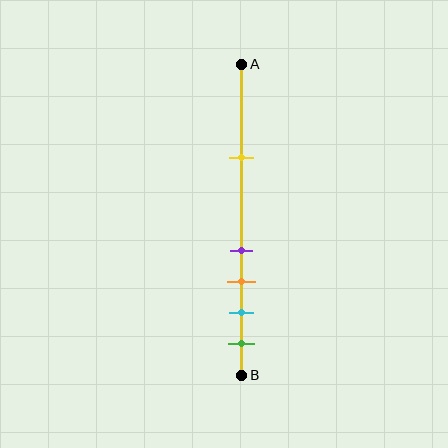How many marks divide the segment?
There are 5 marks dividing the segment.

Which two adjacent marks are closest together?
The purple and orange marks are the closest adjacent pair.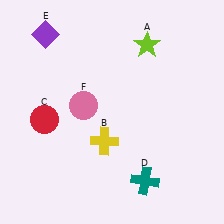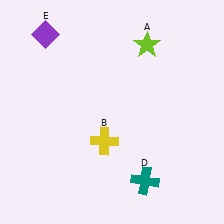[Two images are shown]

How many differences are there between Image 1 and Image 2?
There are 2 differences between the two images.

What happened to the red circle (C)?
The red circle (C) was removed in Image 2. It was in the bottom-left area of Image 1.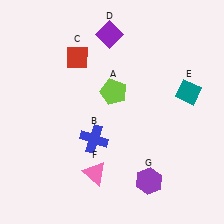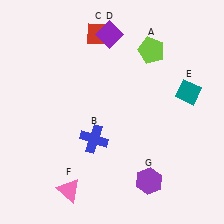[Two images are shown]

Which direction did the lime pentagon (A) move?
The lime pentagon (A) moved up.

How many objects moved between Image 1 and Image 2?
3 objects moved between the two images.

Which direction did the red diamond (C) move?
The red diamond (C) moved up.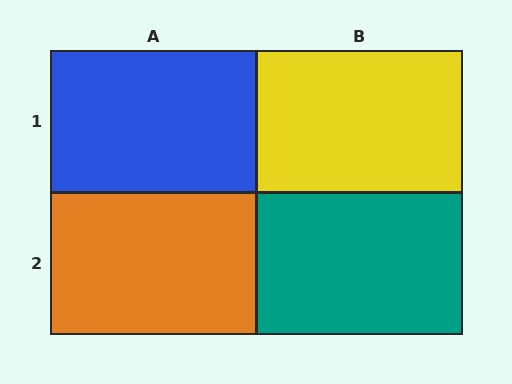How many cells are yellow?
1 cell is yellow.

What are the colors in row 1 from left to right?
Blue, yellow.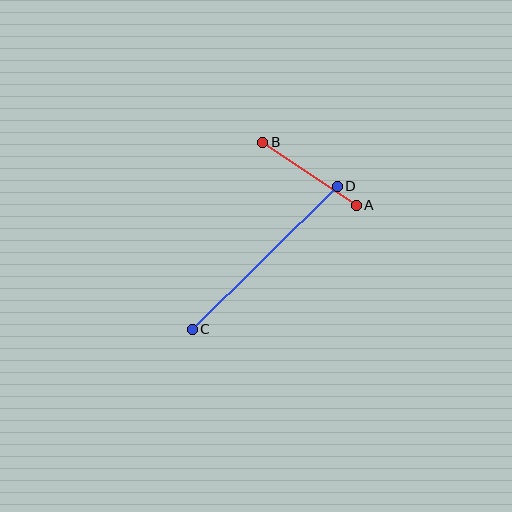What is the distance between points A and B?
The distance is approximately 113 pixels.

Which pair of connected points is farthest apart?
Points C and D are farthest apart.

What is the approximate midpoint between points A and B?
The midpoint is at approximately (310, 174) pixels.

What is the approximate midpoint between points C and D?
The midpoint is at approximately (265, 258) pixels.